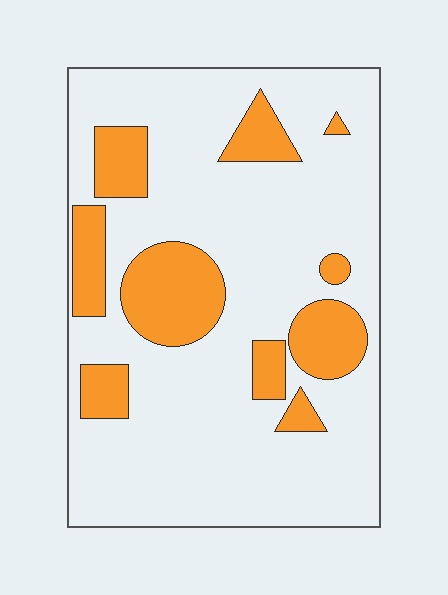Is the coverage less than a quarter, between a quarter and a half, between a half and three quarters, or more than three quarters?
Less than a quarter.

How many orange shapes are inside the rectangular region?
10.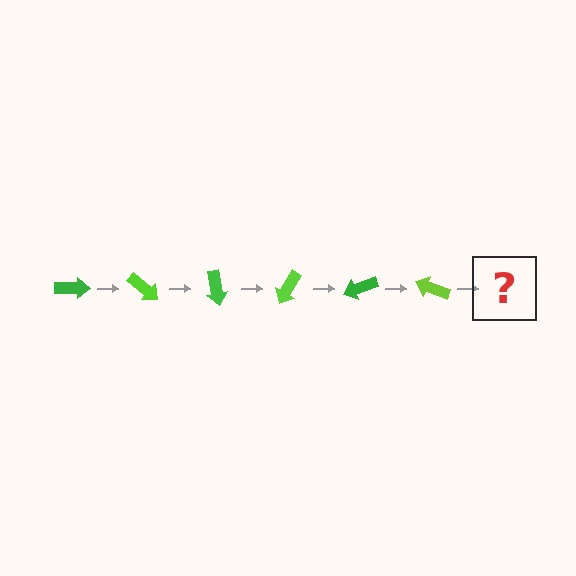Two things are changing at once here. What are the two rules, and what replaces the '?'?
The two rules are that it rotates 40 degrees each step and the color cycles through green and lime. The '?' should be a green arrow, rotated 240 degrees from the start.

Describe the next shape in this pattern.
It should be a green arrow, rotated 240 degrees from the start.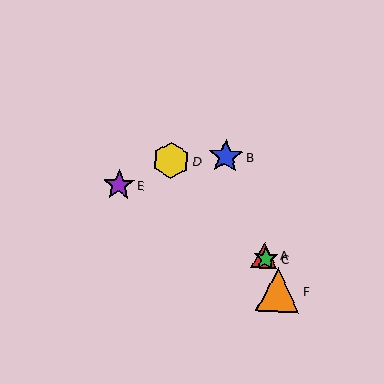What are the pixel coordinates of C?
Object C is at (266, 258).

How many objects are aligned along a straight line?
4 objects (A, B, C, F) are aligned along a straight line.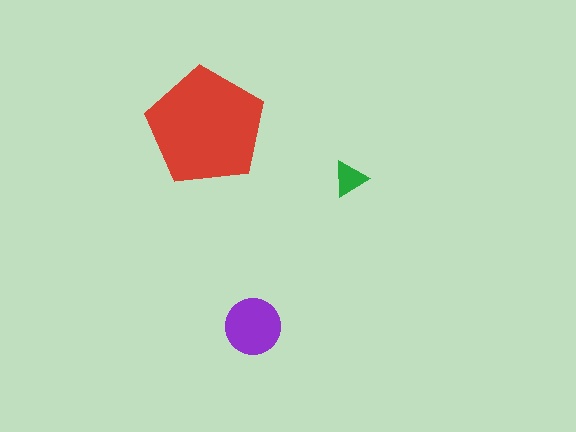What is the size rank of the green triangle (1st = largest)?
3rd.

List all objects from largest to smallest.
The red pentagon, the purple circle, the green triangle.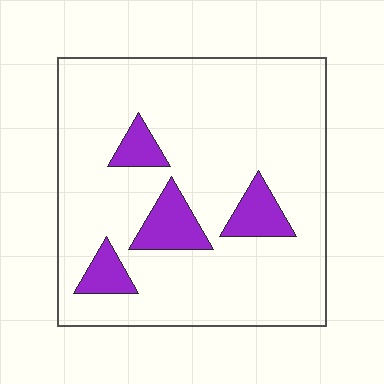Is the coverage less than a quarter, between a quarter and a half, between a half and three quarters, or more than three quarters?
Less than a quarter.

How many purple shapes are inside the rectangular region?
4.